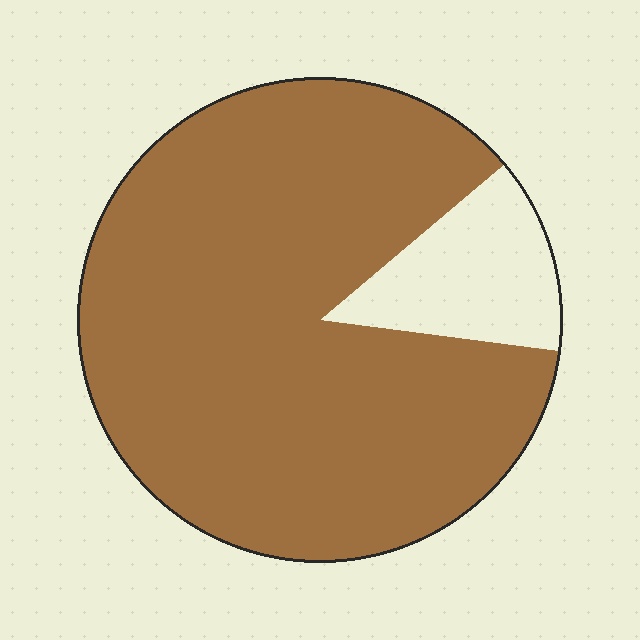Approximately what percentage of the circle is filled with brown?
Approximately 85%.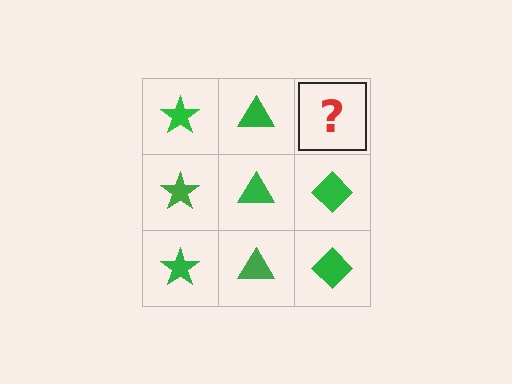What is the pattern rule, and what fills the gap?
The rule is that each column has a consistent shape. The gap should be filled with a green diamond.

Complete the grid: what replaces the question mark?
The question mark should be replaced with a green diamond.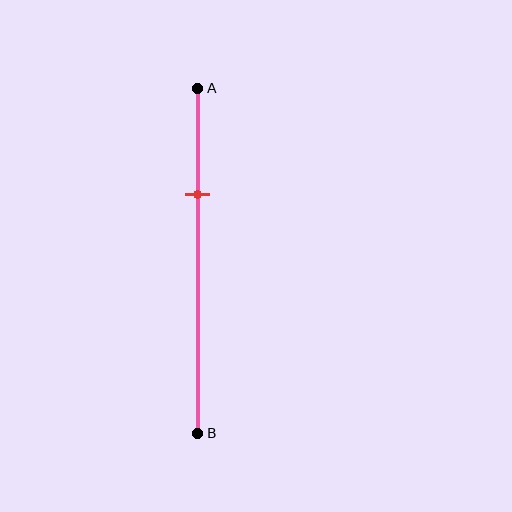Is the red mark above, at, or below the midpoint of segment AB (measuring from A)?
The red mark is above the midpoint of segment AB.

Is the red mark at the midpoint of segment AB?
No, the mark is at about 30% from A, not at the 50% midpoint.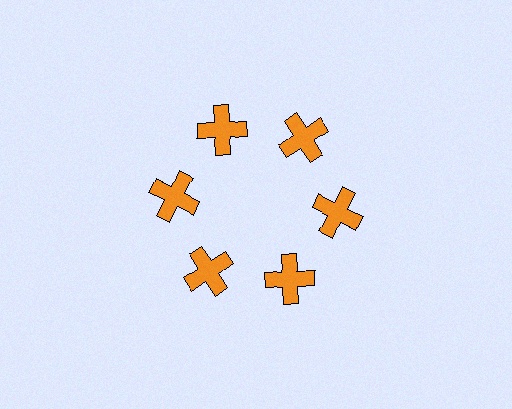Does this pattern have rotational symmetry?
Yes, this pattern has 6-fold rotational symmetry. It looks the same after rotating 60 degrees around the center.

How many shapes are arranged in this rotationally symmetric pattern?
There are 6 shapes, arranged in 6 groups of 1.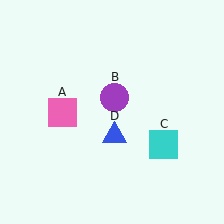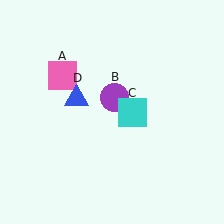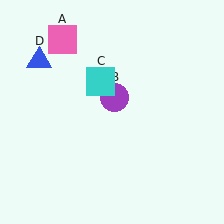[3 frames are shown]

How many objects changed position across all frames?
3 objects changed position: pink square (object A), cyan square (object C), blue triangle (object D).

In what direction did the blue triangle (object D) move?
The blue triangle (object D) moved up and to the left.